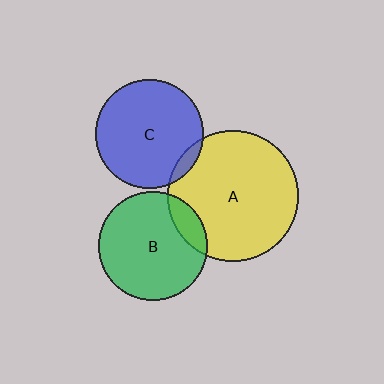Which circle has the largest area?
Circle A (yellow).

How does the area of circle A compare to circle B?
Approximately 1.5 times.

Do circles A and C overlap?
Yes.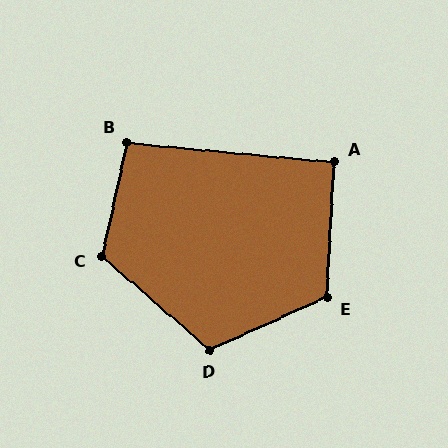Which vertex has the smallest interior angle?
A, at approximately 92 degrees.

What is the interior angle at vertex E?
Approximately 117 degrees (obtuse).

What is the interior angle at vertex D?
Approximately 115 degrees (obtuse).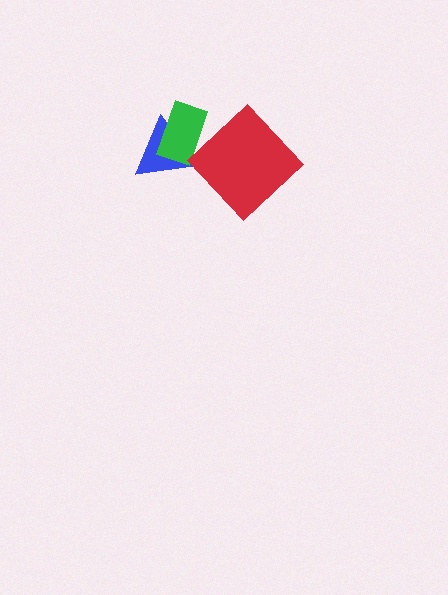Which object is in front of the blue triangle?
The green rectangle is in front of the blue triangle.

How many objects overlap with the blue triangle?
1 object overlaps with the blue triangle.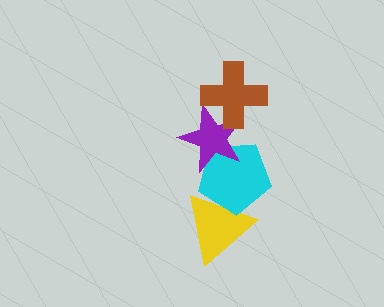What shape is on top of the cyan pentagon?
The purple star is on top of the cyan pentagon.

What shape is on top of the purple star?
The brown cross is on top of the purple star.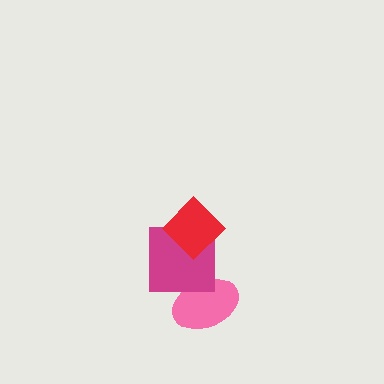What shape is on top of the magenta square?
The red diamond is on top of the magenta square.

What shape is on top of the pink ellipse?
The magenta square is on top of the pink ellipse.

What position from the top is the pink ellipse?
The pink ellipse is 3rd from the top.